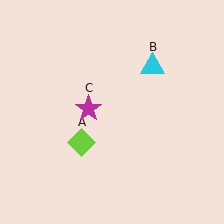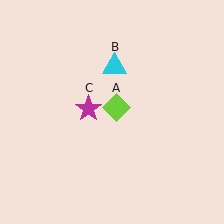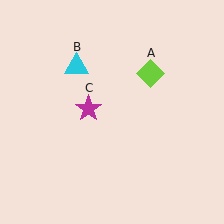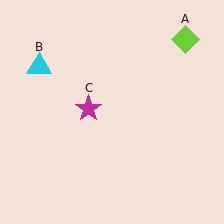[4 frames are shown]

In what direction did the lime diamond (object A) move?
The lime diamond (object A) moved up and to the right.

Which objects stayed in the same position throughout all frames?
Magenta star (object C) remained stationary.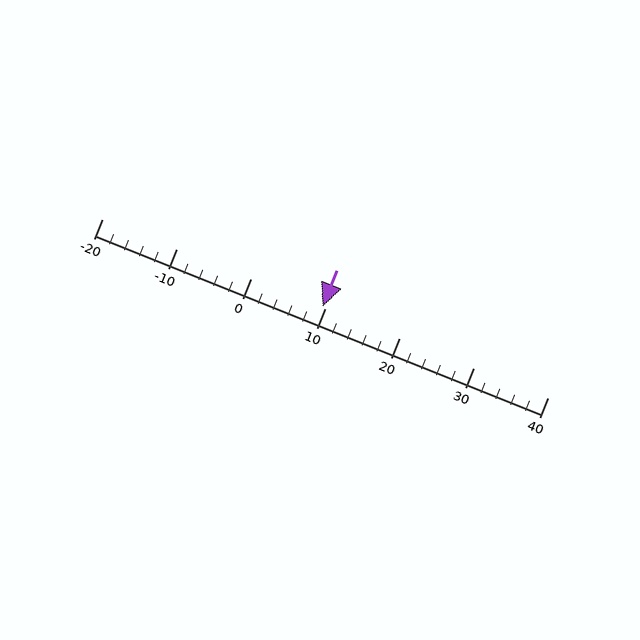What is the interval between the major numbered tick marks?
The major tick marks are spaced 10 units apart.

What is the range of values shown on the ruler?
The ruler shows values from -20 to 40.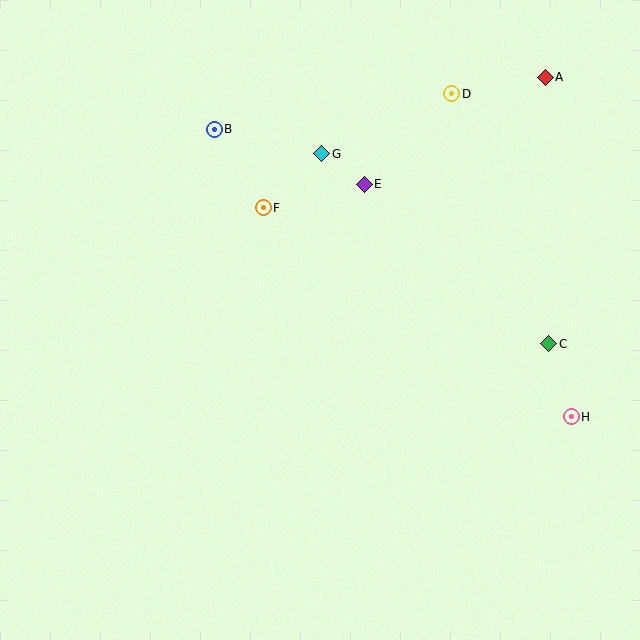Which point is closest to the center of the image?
Point F at (263, 208) is closest to the center.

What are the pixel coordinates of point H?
Point H is at (571, 417).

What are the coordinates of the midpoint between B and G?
The midpoint between B and G is at (268, 142).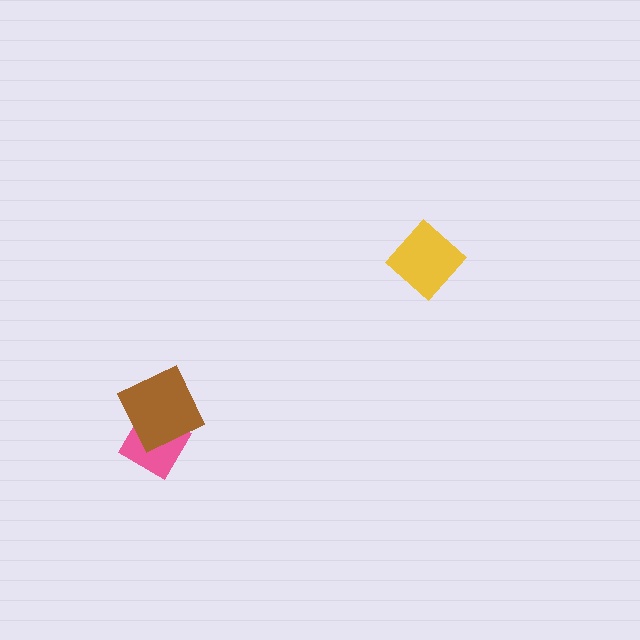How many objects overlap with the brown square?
1 object overlaps with the brown square.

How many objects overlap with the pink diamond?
1 object overlaps with the pink diamond.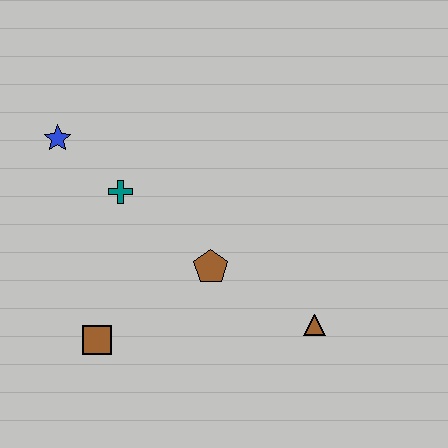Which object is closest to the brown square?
The brown pentagon is closest to the brown square.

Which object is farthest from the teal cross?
The brown triangle is farthest from the teal cross.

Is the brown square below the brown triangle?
Yes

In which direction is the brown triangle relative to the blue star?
The brown triangle is to the right of the blue star.